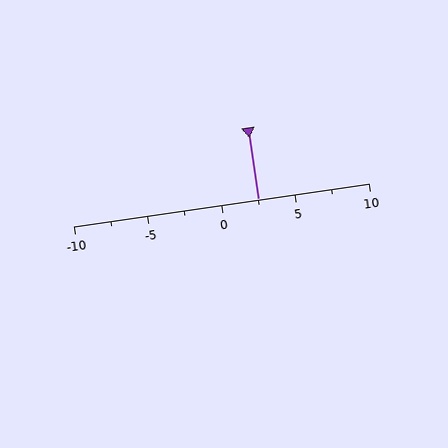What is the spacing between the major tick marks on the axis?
The major ticks are spaced 5 apart.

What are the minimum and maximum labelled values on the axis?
The axis runs from -10 to 10.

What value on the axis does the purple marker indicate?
The marker indicates approximately 2.5.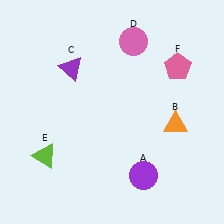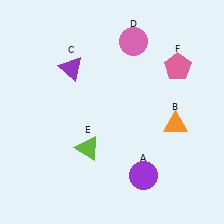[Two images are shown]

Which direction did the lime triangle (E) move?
The lime triangle (E) moved right.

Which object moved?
The lime triangle (E) moved right.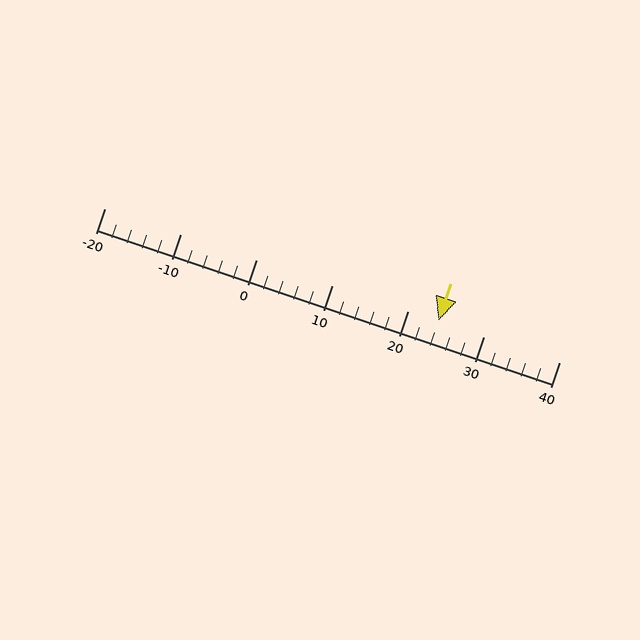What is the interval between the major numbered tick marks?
The major tick marks are spaced 10 units apart.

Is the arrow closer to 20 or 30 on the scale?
The arrow is closer to 20.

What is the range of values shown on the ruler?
The ruler shows values from -20 to 40.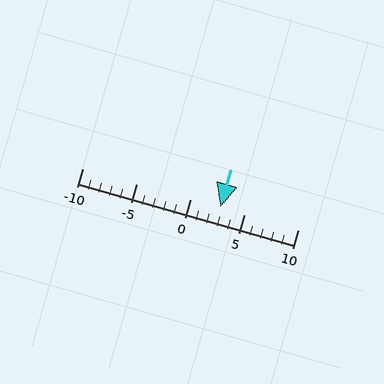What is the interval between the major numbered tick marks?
The major tick marks are spaced 5 units apart.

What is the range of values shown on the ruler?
The ruler shows values from -10 to 10.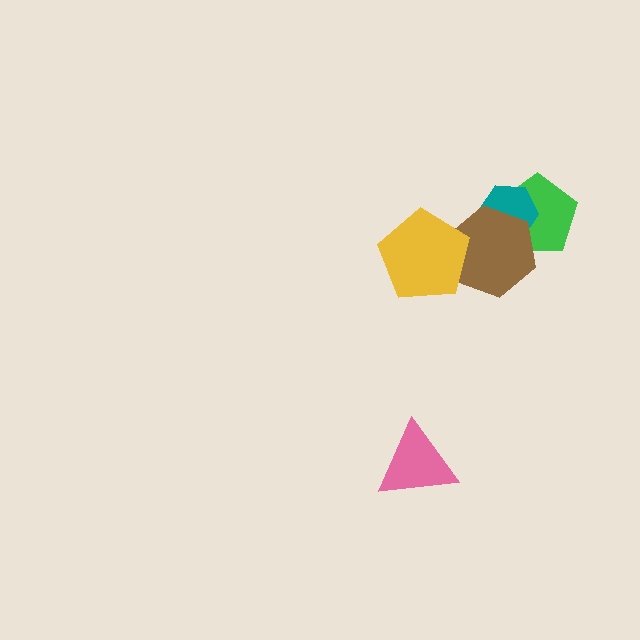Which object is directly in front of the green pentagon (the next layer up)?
The teal hexagon is directly in front of the green pentagon.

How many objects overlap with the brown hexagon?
3 objects overlap with the brown hexagon.